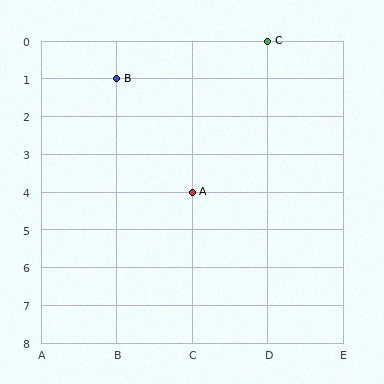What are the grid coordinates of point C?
Point C is at grid coordinates (D, 0).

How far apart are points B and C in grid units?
Points B and C are 2 columns and 1 row apart (about 2.2 grid units diagonally).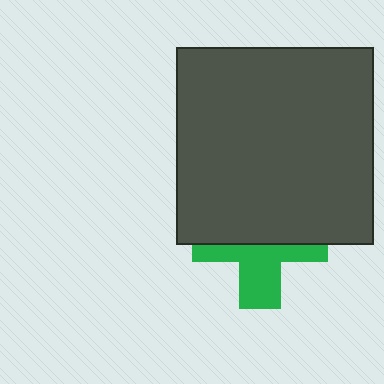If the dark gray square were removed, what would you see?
You would see the complete green cross.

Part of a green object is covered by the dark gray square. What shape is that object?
It is a cross.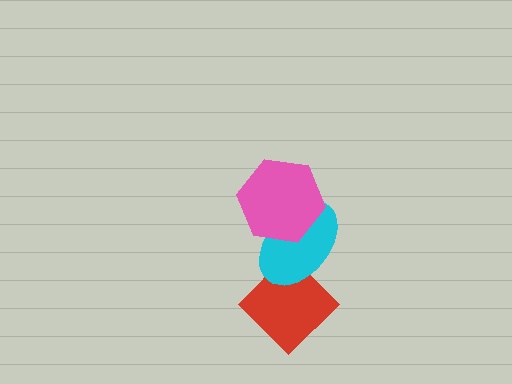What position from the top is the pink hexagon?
The pink hexagon is 1st from the top.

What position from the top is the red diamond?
The red diamond is 3rd from the top.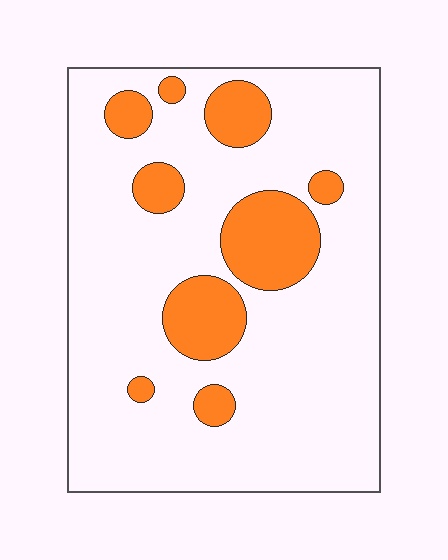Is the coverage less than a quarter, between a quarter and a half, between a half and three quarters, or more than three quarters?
Less than a quarter.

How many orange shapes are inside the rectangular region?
9.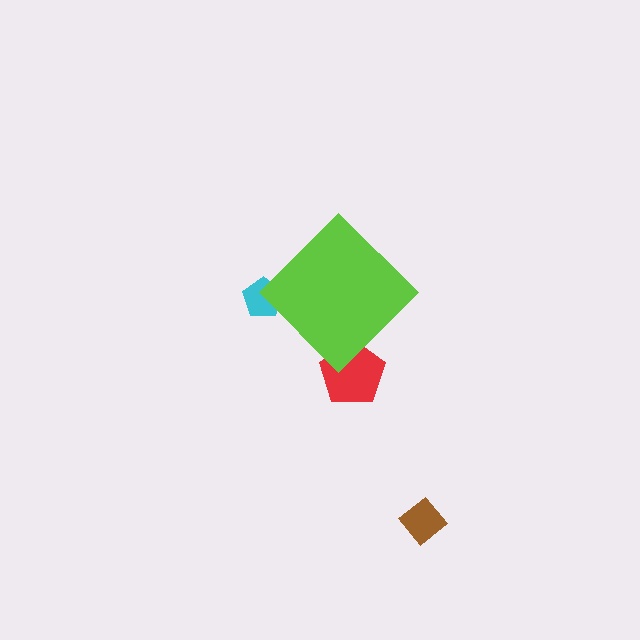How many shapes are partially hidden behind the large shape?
2 shapes are partially hidden.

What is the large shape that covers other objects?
A lime diamond.